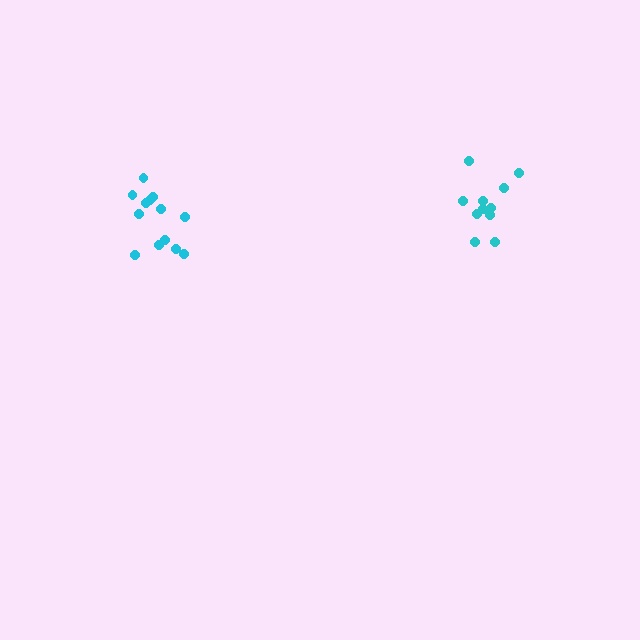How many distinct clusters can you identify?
There are 2 distinct clusters.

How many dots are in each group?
Group 1: 13 dots, Group 2: 11 dots (24 total).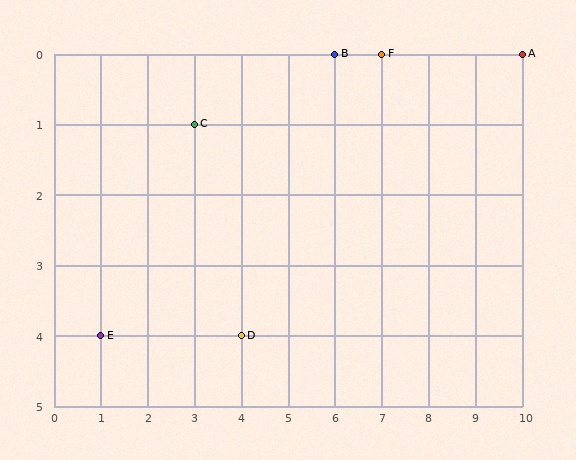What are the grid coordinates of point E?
Point E is at grid coordinates (1, 4).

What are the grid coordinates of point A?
Point A is at grid coordinates (10, 0).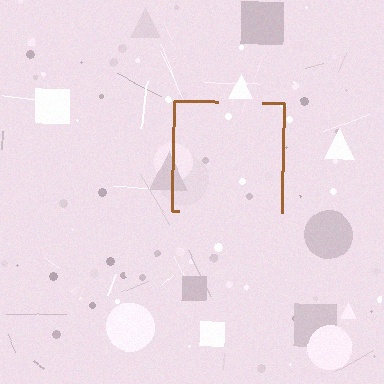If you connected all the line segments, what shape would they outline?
They would outline a square.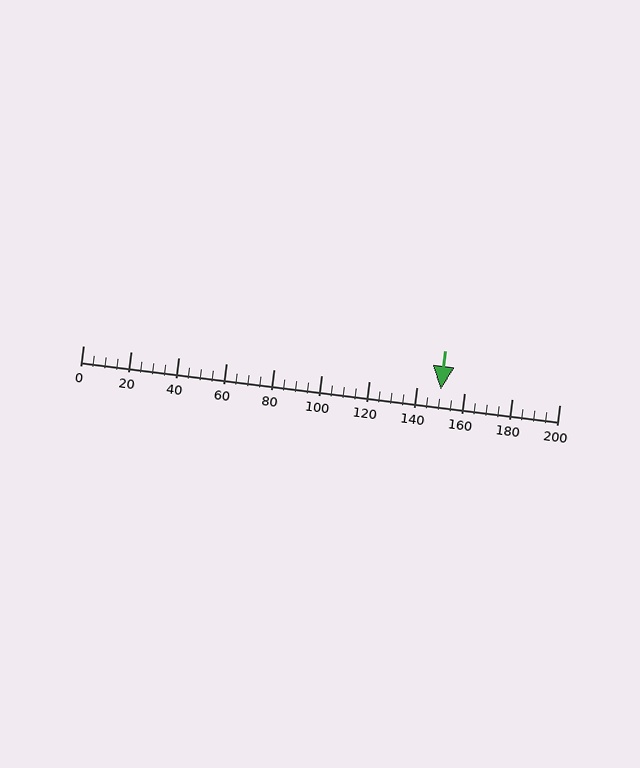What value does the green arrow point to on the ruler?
The green arrow points to approximately 150.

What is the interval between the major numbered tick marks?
The major tick marks are spaced 20 units apart.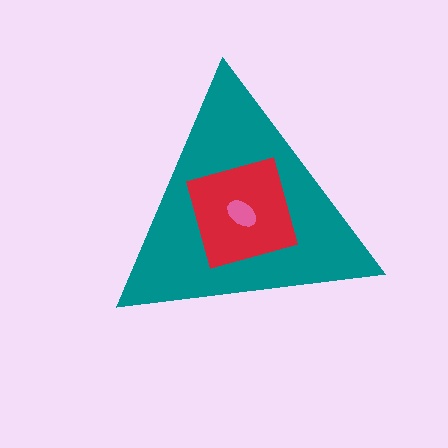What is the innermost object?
The pink ellipse.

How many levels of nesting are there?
3.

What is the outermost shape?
The teal triangle.